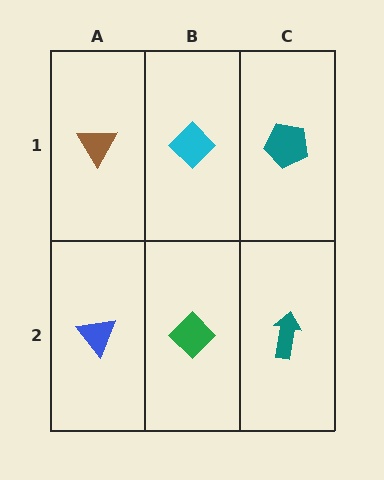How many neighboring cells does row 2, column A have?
2.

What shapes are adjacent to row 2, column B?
A cyan diamond (row 1, column B), a blue triangle (row 2, column A), a teal arrow (row 2, column C).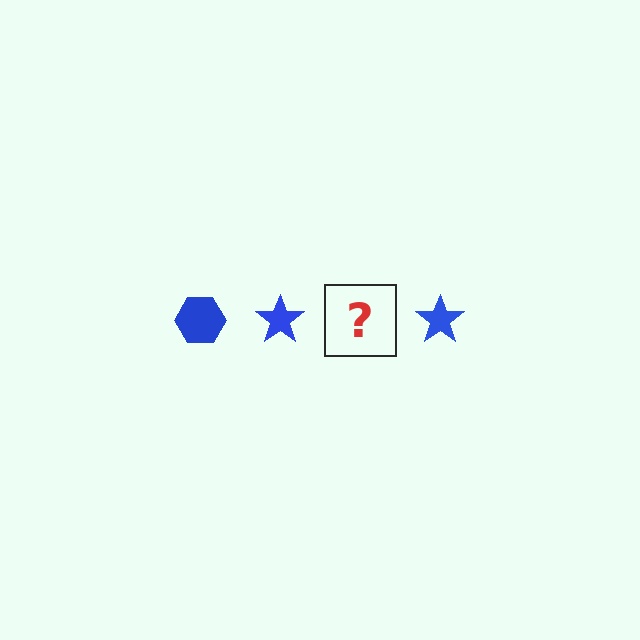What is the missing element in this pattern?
The missing element is a blue hexagon.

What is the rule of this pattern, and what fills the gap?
The rule is that the pattern cycles through hexagon, star shapes in blue. The gap should be filled with a blue hexagon.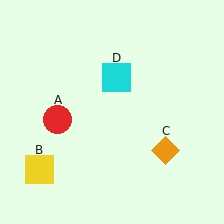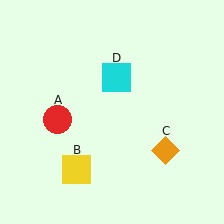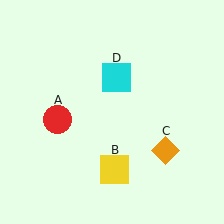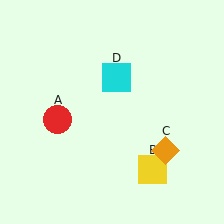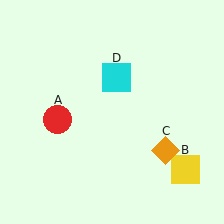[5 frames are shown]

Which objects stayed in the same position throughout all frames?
Red circle (object A) and orange diamond (object C) and cyan square (object D) remained stationary.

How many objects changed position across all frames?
1 object changed position: yellow square (object B).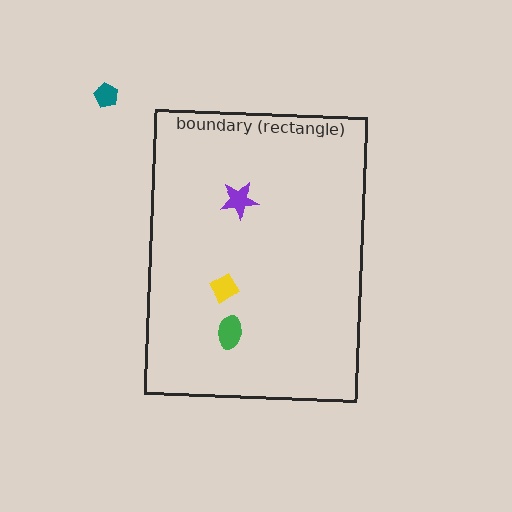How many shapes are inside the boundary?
3 inside, 1 outside.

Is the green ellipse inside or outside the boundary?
Inside.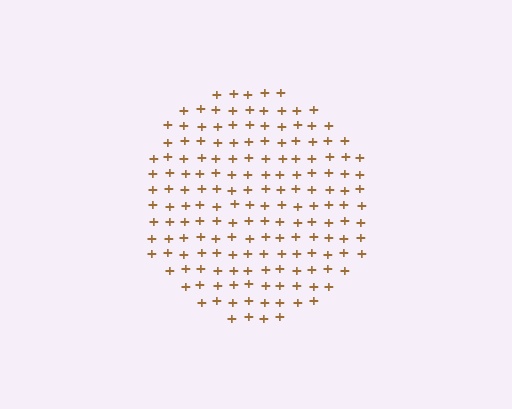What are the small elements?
The small elements are plus signs.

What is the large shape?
The large shape is a circle.